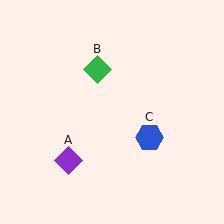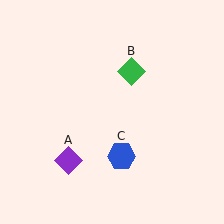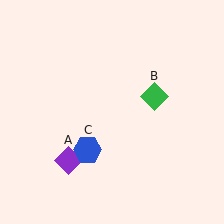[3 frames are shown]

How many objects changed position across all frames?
2 objects changed position: green diamond (object B), blue hexagon (object C).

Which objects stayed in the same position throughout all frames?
Purple diamond (object A) remained stationary.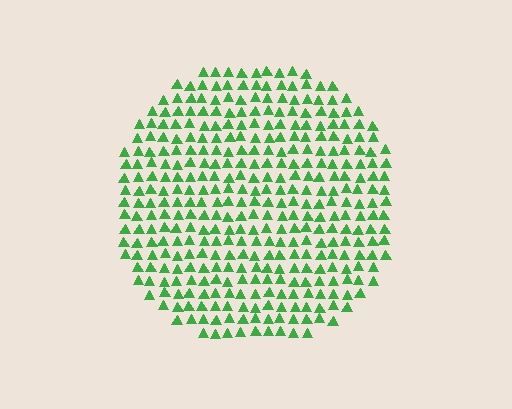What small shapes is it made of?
It is made of small triangles.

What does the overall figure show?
The overall figure shows a circle.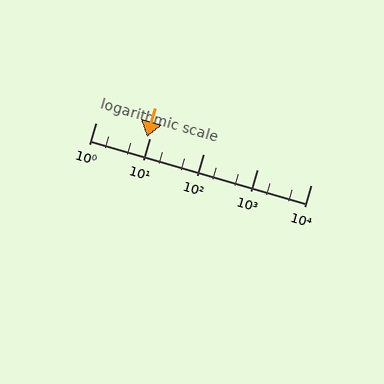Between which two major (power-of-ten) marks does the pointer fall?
The pointer is between 1 and 10.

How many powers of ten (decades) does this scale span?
The scale spans 4 decades, from 1 to 10000.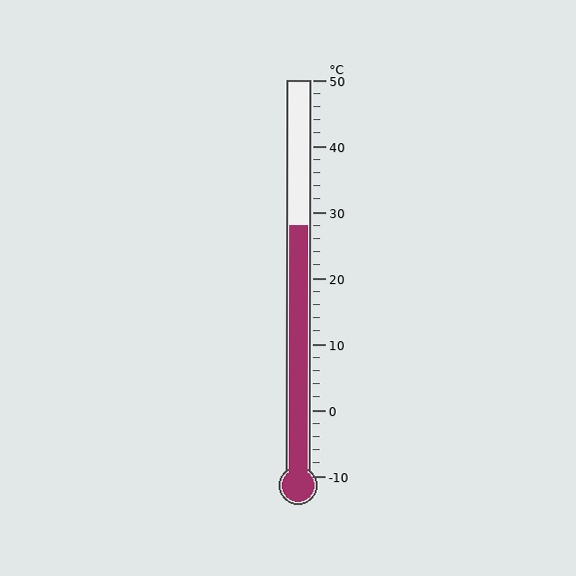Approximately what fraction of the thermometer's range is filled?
The thermometer is filled to approximately 65% of its range.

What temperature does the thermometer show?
The thermometer shows approximately 28°C.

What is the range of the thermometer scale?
The thermometer scale ranges from -10°C to 50°C.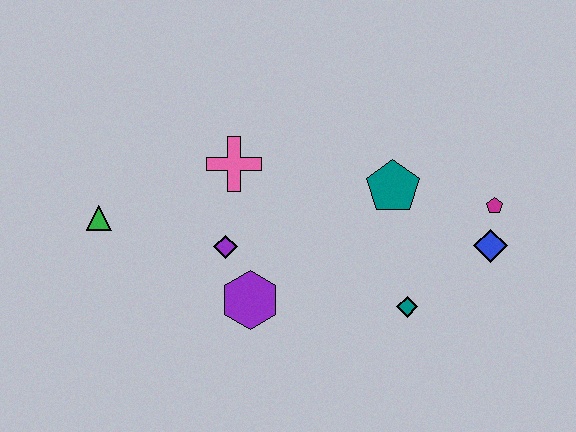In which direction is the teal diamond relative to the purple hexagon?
The teal diamond is to the right of the purple hexagon.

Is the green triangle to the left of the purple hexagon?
Yes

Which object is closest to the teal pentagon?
The magenta pentagon is closest to the teal pentagon.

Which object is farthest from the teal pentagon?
The green triangle is farthest from the teal pentagon.